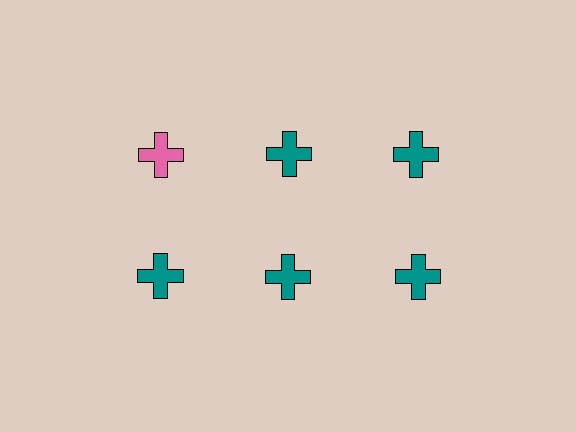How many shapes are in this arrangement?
There are 6 shapes arranged in a grid pattern.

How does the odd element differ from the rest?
It has a different color: pink instead of teal.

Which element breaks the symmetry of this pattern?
The pink cross in the top row, leftmost column breaks the symmetry. All other shapes are teal crosses.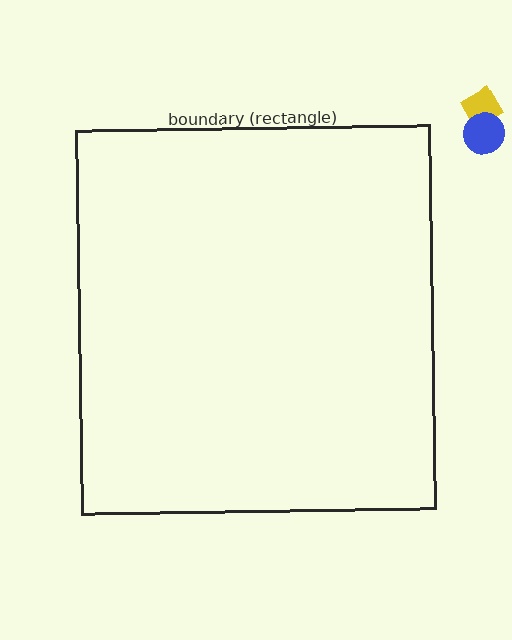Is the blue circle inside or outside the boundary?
Outside.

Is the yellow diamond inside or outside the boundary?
Outside.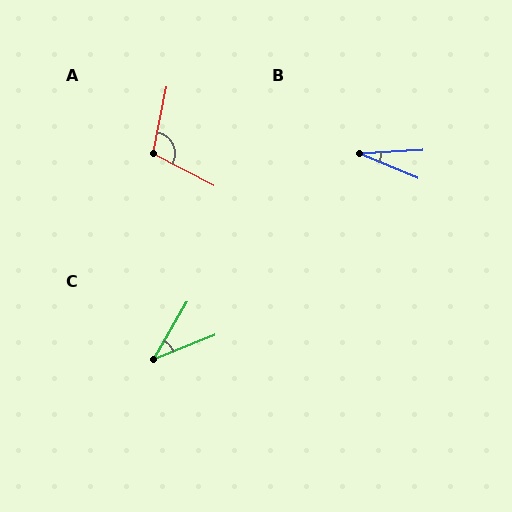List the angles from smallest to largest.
B (25°), C (38°), A (106°).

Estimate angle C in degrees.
Approximately 38 degrees.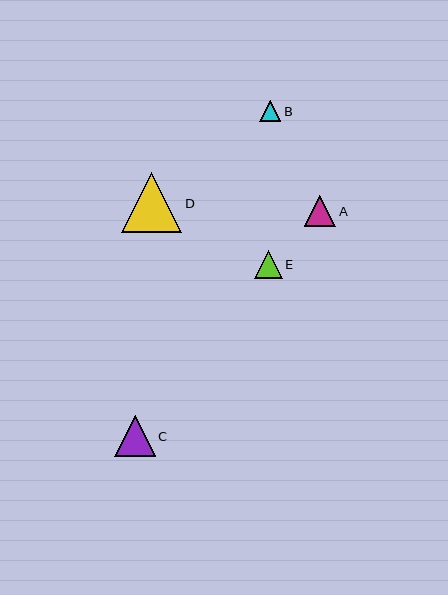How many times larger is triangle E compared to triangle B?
Triangle E is approximately 1.3 times the size of triangle B.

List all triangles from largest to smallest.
From largest to smallest: D, C, A, E, B.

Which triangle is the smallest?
Triangle B is the smallest with a size of approximately 21 pixels.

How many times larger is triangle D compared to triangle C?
Triangle D is approximately 1.5 times the size of triangle C.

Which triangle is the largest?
Triangle D is the largest with a size of approximately 60 pixels.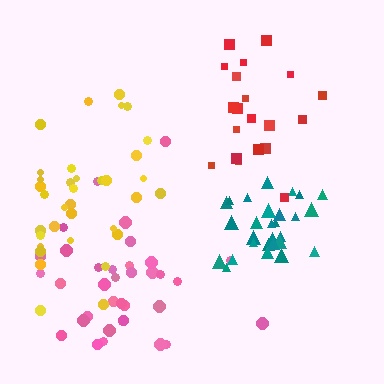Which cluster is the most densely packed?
Teal.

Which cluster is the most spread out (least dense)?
Red.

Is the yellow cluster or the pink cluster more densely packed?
Pink.